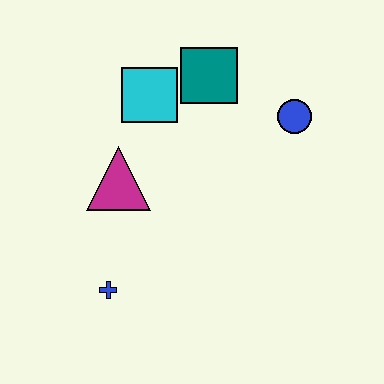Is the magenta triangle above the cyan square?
No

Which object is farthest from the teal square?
The blue cross is farthest from the teal square.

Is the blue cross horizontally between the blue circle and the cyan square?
No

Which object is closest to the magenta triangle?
The cyan square is closest to the magenta triangle.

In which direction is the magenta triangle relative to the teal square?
The magenta triangle is below the teal square.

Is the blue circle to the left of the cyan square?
No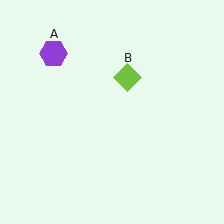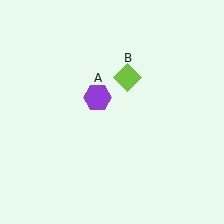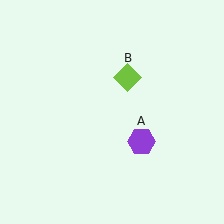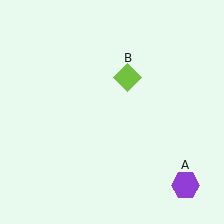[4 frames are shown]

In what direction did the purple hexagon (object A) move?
The purple hexagon (object A) moved down and to the right.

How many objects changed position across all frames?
1 object changed position: purple hexagon (object A).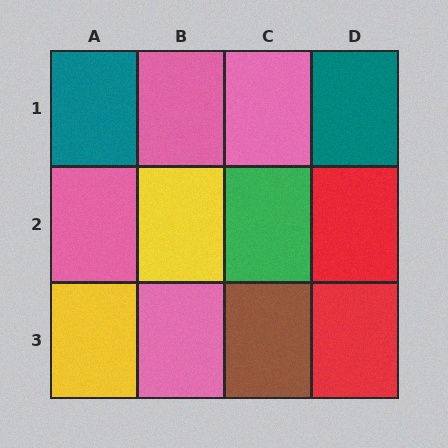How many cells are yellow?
2 cells are yellow.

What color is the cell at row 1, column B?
Pink.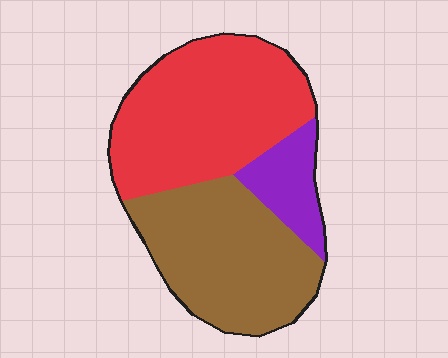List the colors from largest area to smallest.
From largest to smallest: red, brown, purple.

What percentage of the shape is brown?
Brown covers roughly 40% of the shape.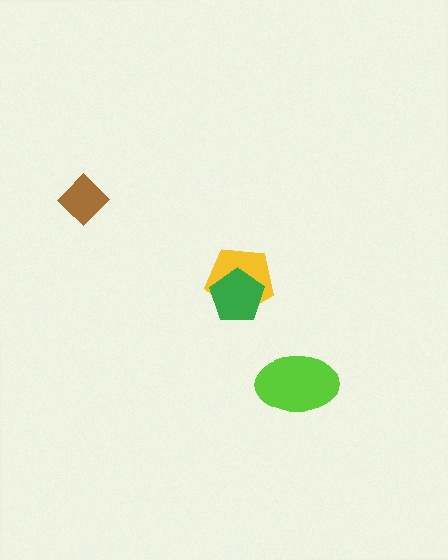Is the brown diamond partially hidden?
No, no other shape covers it.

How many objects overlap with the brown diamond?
0 objects overlap with the brown diamond.